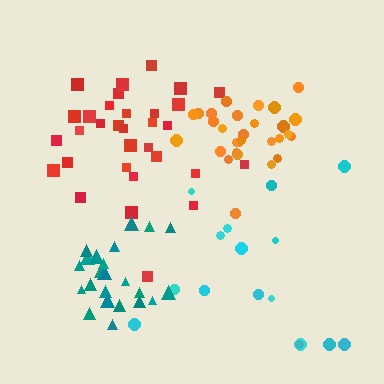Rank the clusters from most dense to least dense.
teal, orange, red, cyan.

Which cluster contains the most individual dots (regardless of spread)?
Red (32).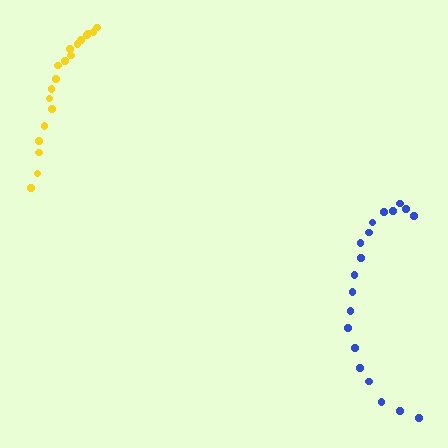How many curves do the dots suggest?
There are 2 distinct paths.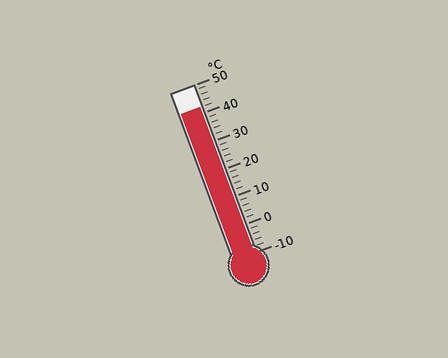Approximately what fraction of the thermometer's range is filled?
The thermometer is filled to approximately 85% of its range.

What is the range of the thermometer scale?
The thermometer scale ranges from -10°C to 50°C.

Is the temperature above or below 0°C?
The temperature is above 0°C.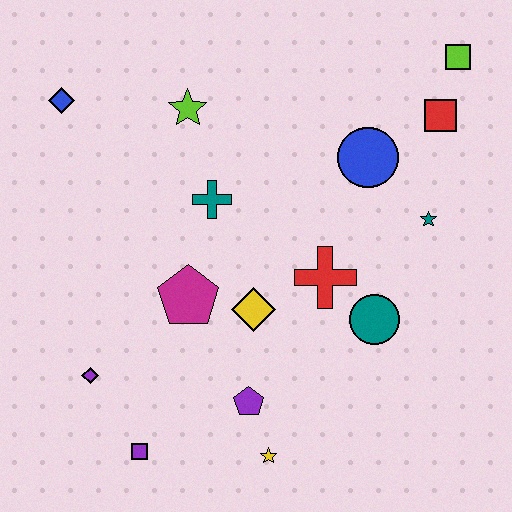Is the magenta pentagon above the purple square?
Yes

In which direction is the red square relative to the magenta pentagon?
The red square is to the right of the magenta pentagon.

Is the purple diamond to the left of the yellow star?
Yes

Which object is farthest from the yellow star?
The lime square is farthest from the yellow star.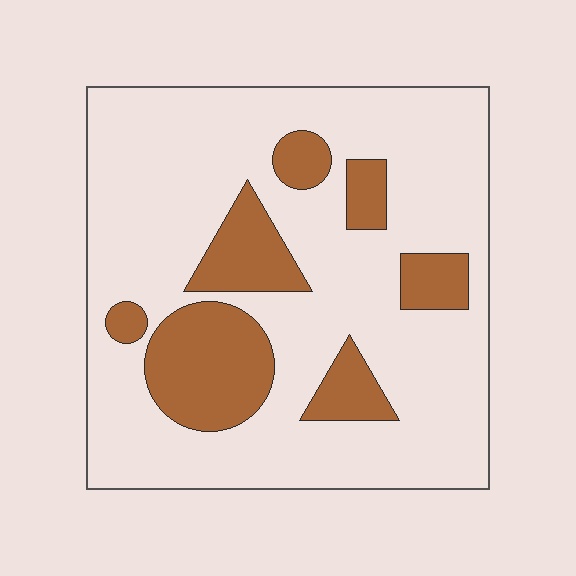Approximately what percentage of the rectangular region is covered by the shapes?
Approximately 20%.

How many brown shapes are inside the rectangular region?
7.